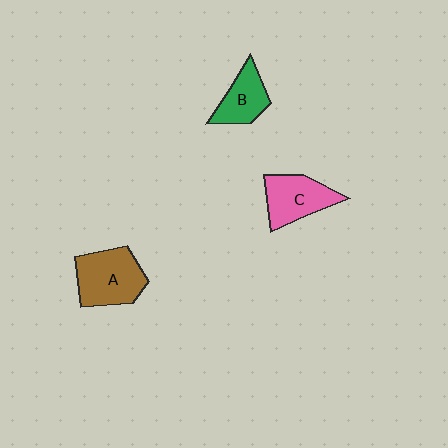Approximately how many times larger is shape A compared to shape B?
Approximately 1.5 times.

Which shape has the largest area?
Shape A (brown).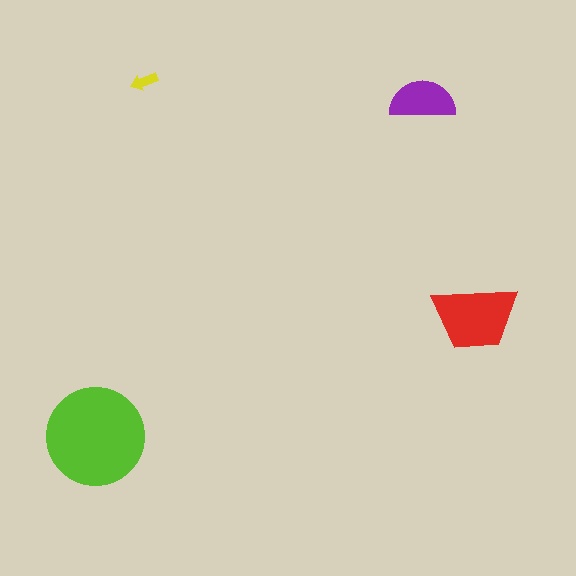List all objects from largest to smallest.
The lime circle, the red trapezoid, the purple semicircle, the yellow arrow.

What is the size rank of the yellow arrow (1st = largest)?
4th.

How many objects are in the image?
There are 4 objects in the image.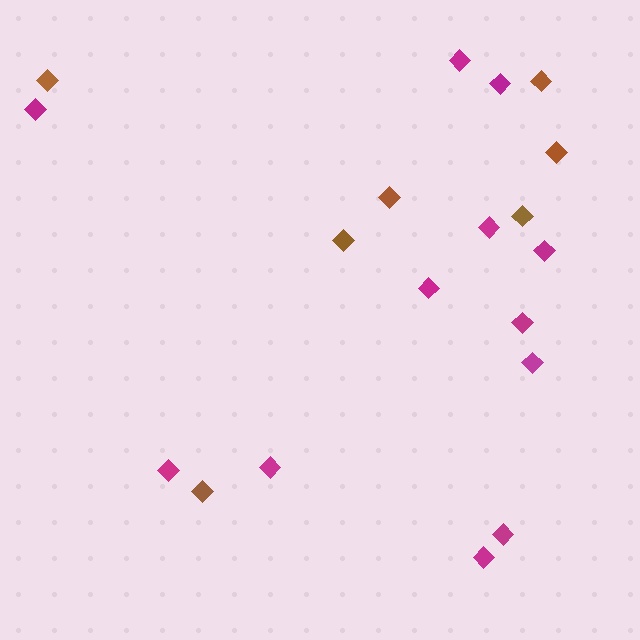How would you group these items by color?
There are 2 groups: one group of brown diamonds (7) and one group of magenta diamonds (12).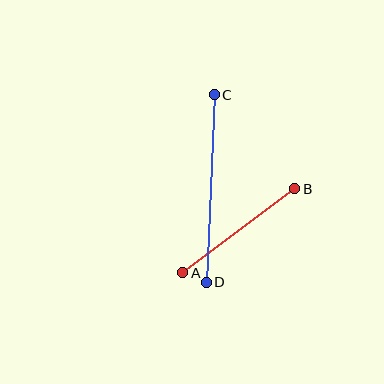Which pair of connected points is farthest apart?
Points C and D are farthest apart.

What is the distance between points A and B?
The distance is approximately 140 pixels.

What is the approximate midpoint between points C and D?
The midpoint is at approximately (210, 189) pixels.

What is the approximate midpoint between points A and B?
The midpoint is at approximately (239, 231) pixels.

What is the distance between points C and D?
The distance is approximately 188 pixels.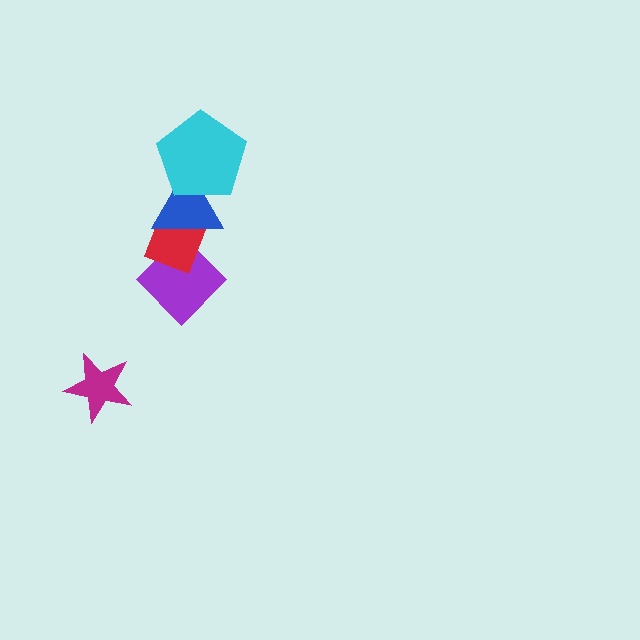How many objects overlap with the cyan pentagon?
1 object overlaps with the cyan pentagon.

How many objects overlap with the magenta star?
0 objects overlap with the magenta star.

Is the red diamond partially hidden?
Yes, it is partially covered by another shape.